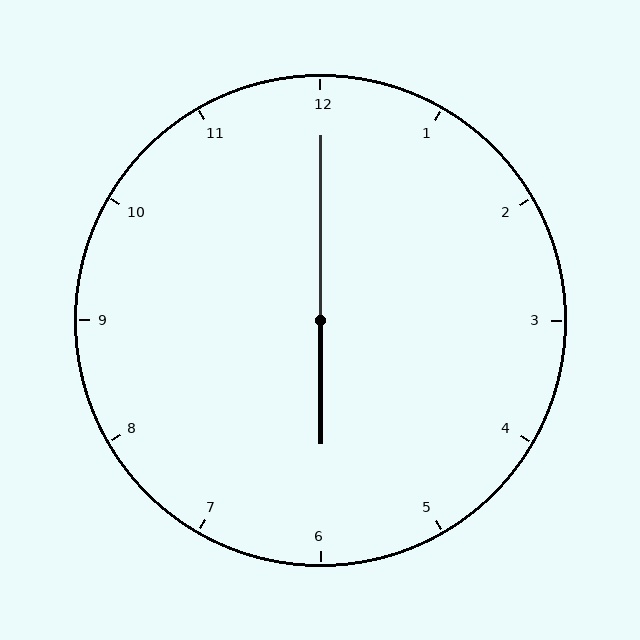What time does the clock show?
6:00.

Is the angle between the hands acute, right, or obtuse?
It is obtuse.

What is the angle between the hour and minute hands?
Approximately 180 degrees.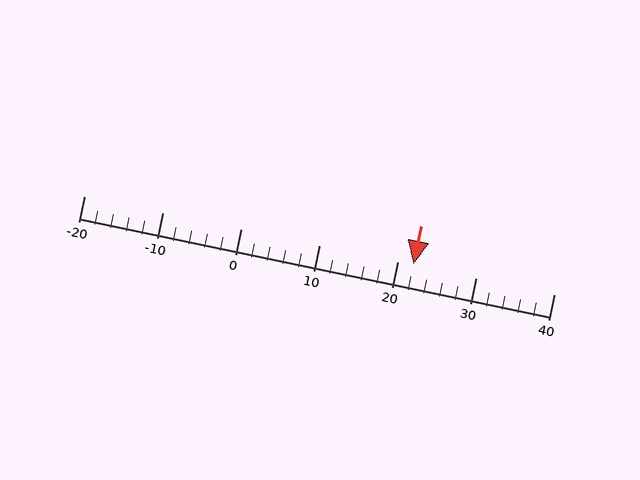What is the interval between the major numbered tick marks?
The major tick marks are spaced 10 units apart.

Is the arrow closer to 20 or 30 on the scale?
The arrow is closer to 20.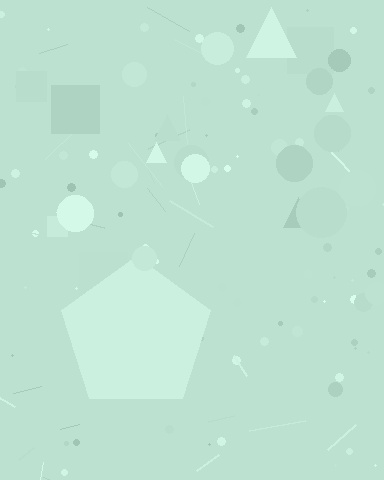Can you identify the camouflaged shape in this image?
The camouflaged shape is a pentagon.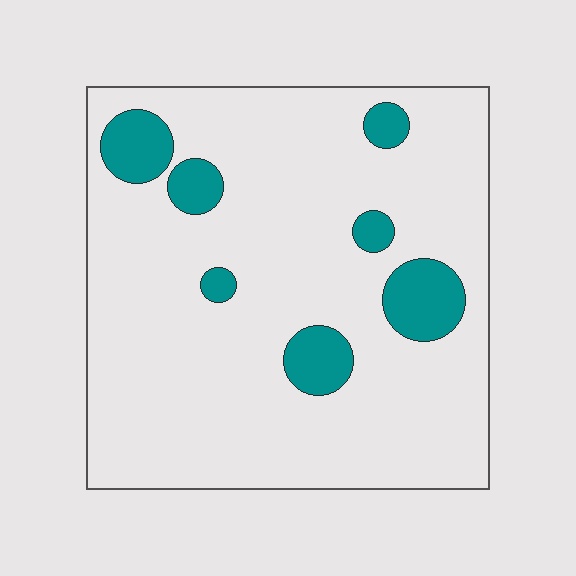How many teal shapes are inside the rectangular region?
7.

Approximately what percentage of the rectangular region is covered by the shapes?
Approximately 15%.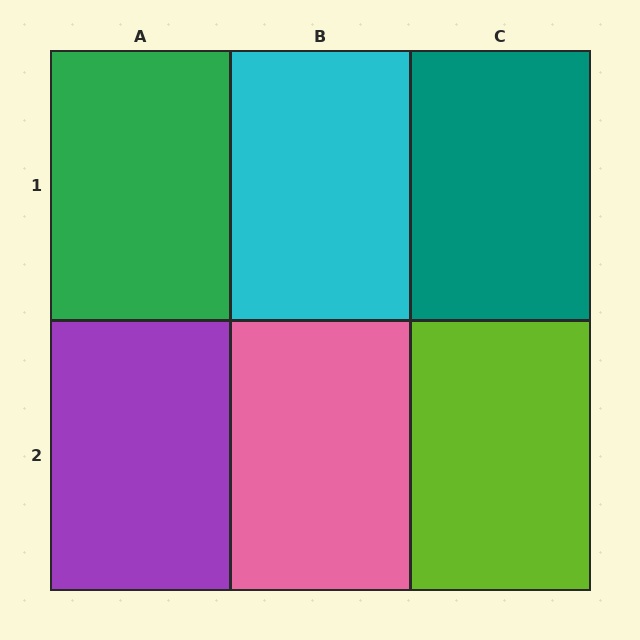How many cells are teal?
1 cell is teal.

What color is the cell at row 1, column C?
Teal.